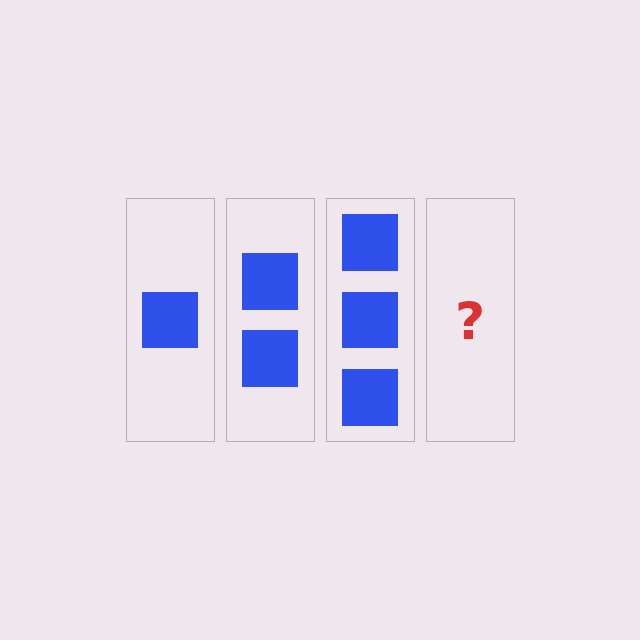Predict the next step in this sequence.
The next step is 4 squares.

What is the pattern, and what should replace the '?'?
The pattern is that each step adds one more square. The '?' should be 4 squares.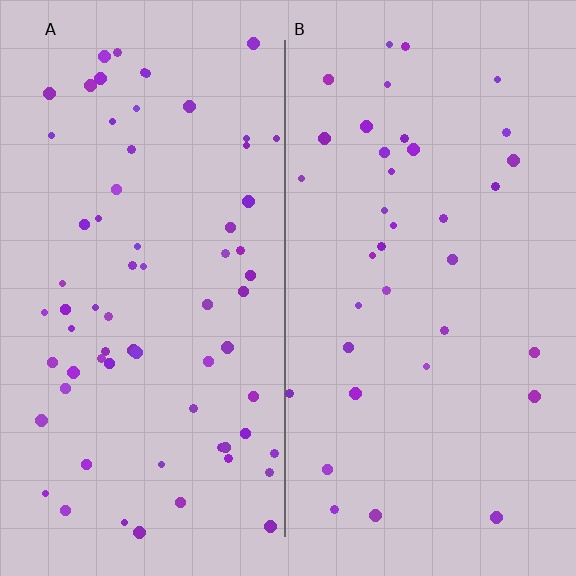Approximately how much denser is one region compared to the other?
Approximately 1.9× — region A over region B.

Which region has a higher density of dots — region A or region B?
A (the left).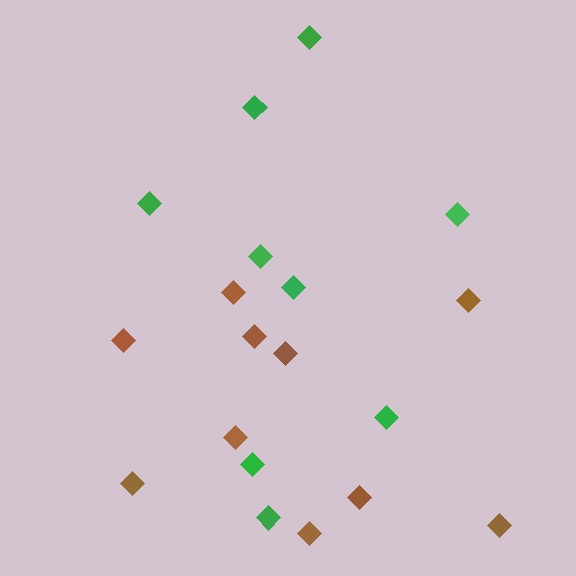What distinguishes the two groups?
There are 2 groups: one group of brown diamonds (10) and one group of green diamonds (9).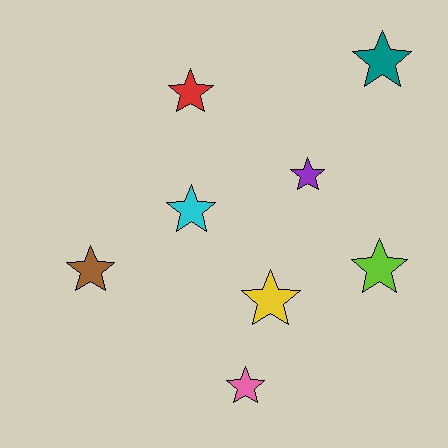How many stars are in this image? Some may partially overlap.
There are 8 stars.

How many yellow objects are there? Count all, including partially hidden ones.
There is 1 yellow object.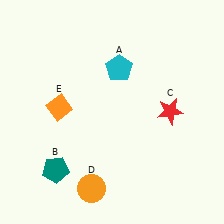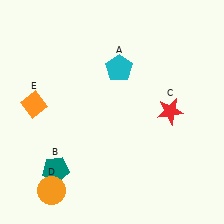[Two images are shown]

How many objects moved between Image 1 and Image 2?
2 objects moved between the two images.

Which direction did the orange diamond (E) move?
The orange diamond (E) moved left.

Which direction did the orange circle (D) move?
The orange circle (D) moved left.